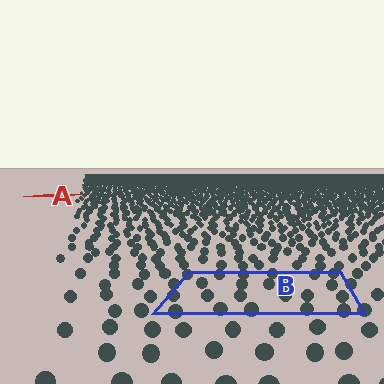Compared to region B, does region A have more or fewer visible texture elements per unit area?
Region A has more texture elements per unit area — they are packed more densely because it is farther away.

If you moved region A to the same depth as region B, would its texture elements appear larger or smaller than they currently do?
They would appear larger. At a closer depth, the same texture elements are projected at a bigger on-screen size.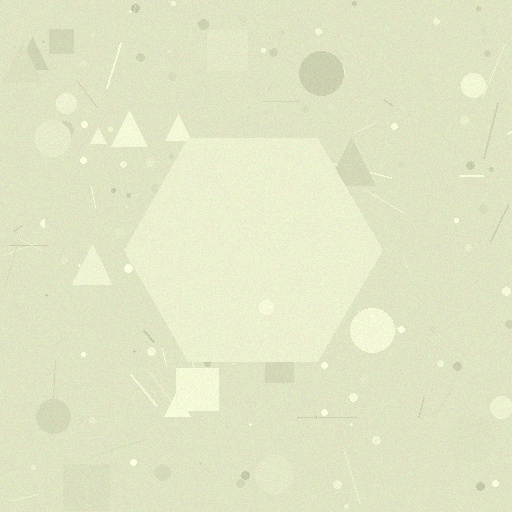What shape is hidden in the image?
A hexagon is hidden in the image.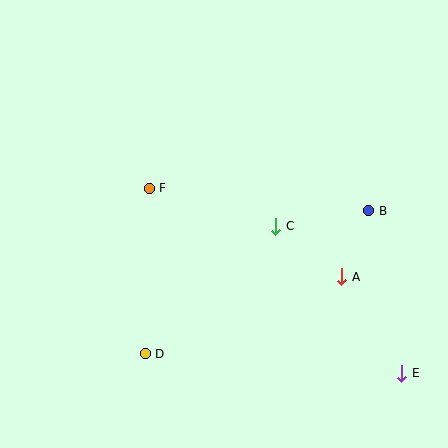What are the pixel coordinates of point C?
Point C is at (276, 226).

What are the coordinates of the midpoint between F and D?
The midpoint between F and D is at (147, 271).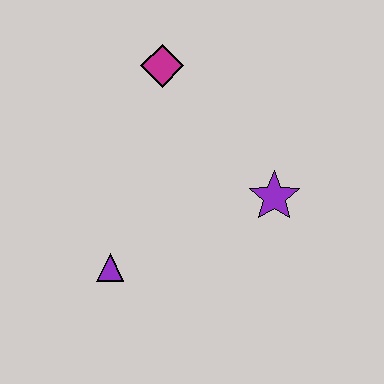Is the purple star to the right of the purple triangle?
Yes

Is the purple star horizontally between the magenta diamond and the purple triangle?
No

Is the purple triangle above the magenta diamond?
No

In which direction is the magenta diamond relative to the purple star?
The magenta diamond is above the purple star.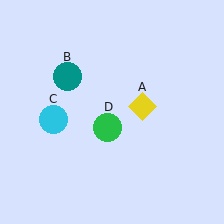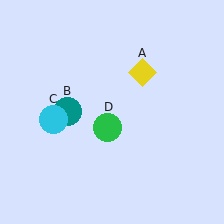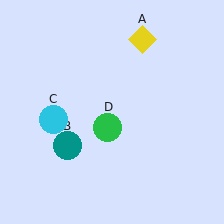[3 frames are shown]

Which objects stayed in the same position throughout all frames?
Cyan circle (object C) and green circle (object D) remained stationary.